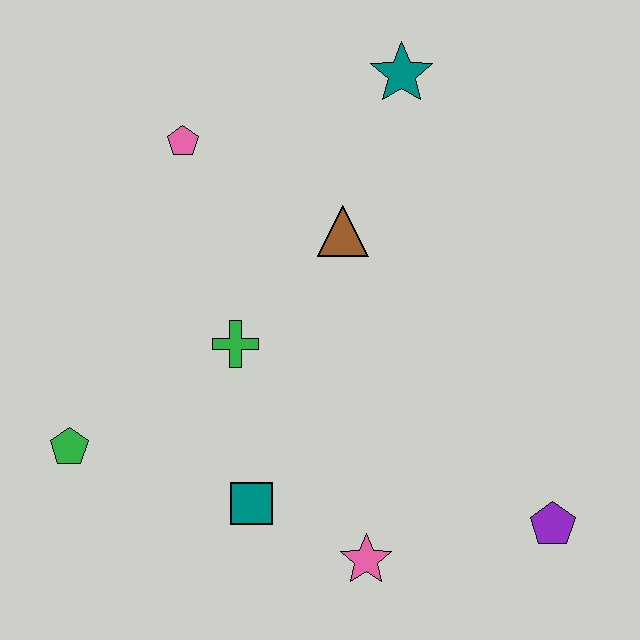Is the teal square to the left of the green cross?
No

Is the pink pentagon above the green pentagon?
Yes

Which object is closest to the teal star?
The brown triangle is closest to the teal star.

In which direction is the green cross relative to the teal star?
The green cross is below the teal star.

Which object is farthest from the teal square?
The teal star is farthest from the teal square.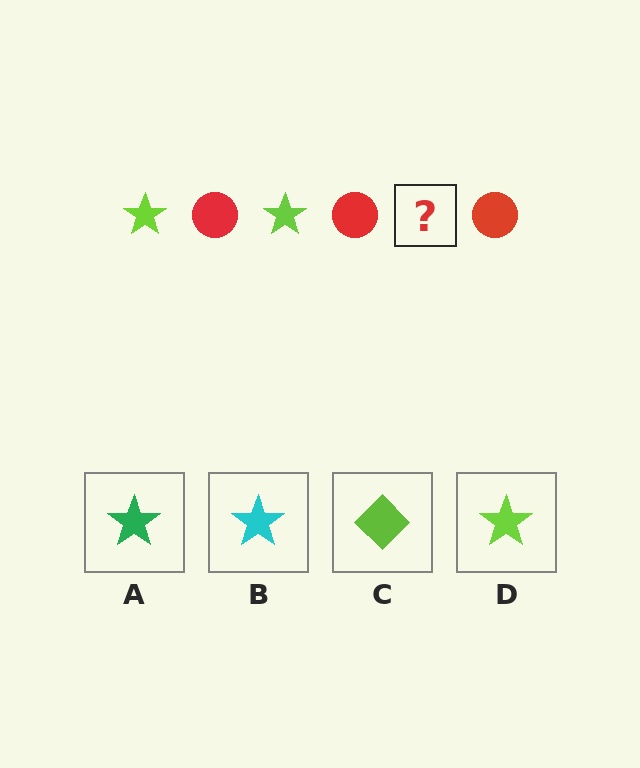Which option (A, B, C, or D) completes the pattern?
D.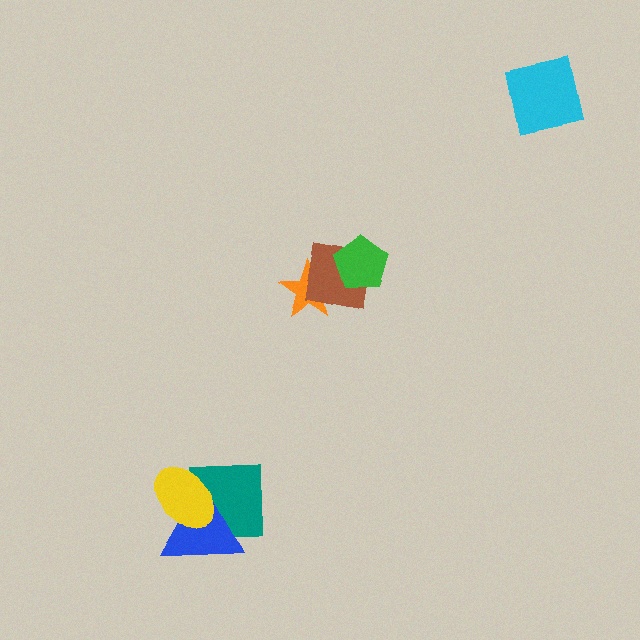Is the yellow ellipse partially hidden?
No, no other shape covers it.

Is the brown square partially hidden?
Yes, it is partially covered by another shape.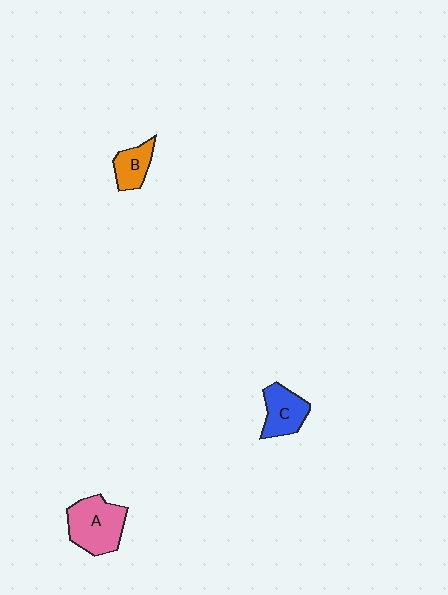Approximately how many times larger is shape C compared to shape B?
Approximately 1.3 times.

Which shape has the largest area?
Shape A (pink).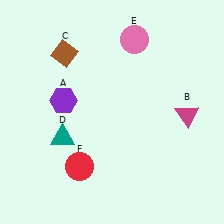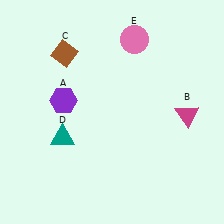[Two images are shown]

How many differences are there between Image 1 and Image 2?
There is 1 difference between the two images.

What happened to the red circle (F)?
The red circle (F) was removed in Image 2. It was in the bottom-left area of Image 1.